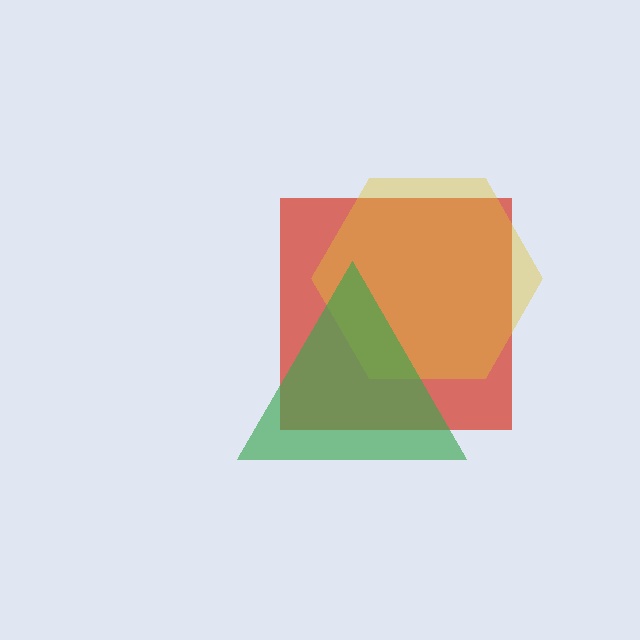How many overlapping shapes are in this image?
There are 3 overlapping shapes in the image.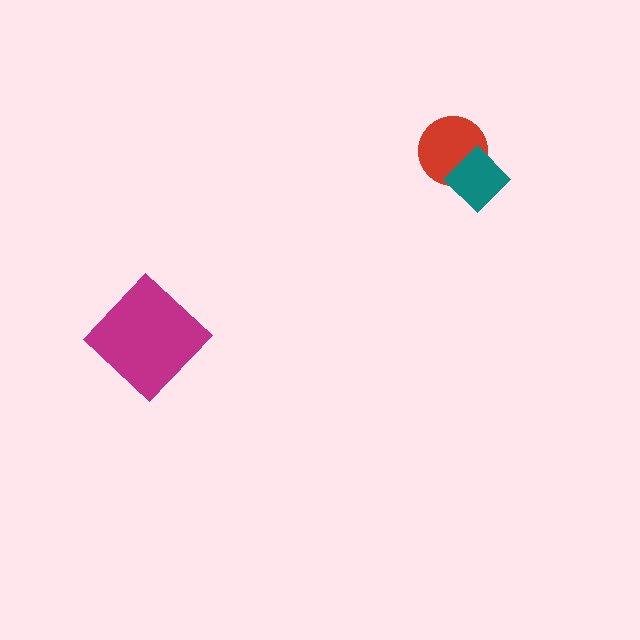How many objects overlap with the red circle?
1 object overlaps with the red circle.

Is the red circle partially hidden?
Yes, it is partially covered by another shape.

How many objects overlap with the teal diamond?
1 object overlaps with the teal diamond.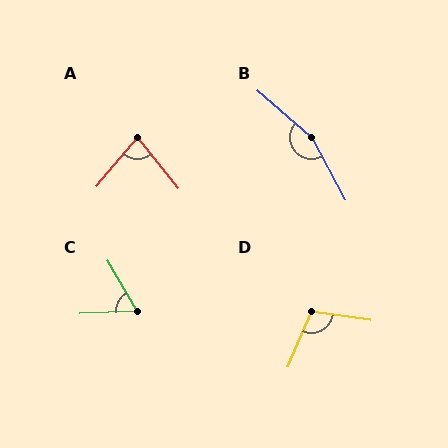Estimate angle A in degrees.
Approximately 79 degrees.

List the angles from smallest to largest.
C (63°), A (79°), D (104°), B (159°).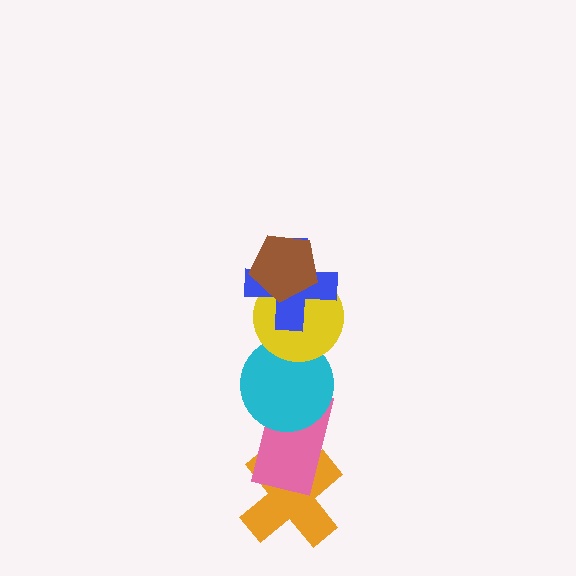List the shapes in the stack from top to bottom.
From top to bottom: the brown pentagon, the blue cross, the yellow circle, the cyan circle, the pink rectangle, the orange cross.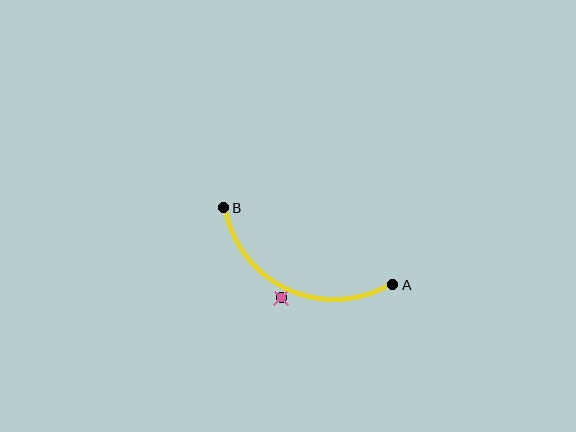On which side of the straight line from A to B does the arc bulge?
The arc bulges below the straight line connecting A and B.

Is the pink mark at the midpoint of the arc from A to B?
No — the pink mark does not lie on the arc at all. It sits slightly outside the curve.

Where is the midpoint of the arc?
The arc midpoint is the point on the curve farthest from the straight line joining A and B. It sits below that line.